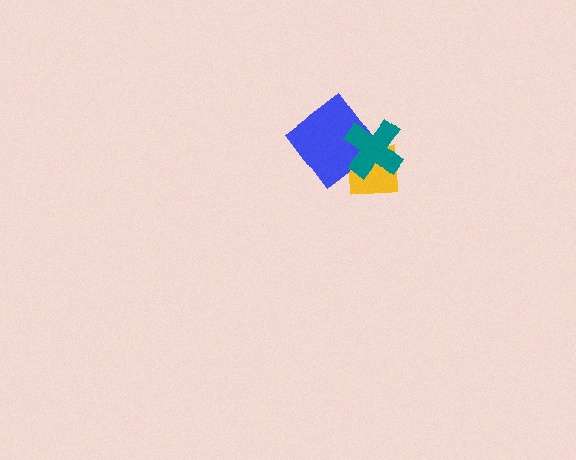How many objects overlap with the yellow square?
2 objects overlap with the yellow square.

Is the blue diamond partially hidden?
Yes, it is partially covered by another shape.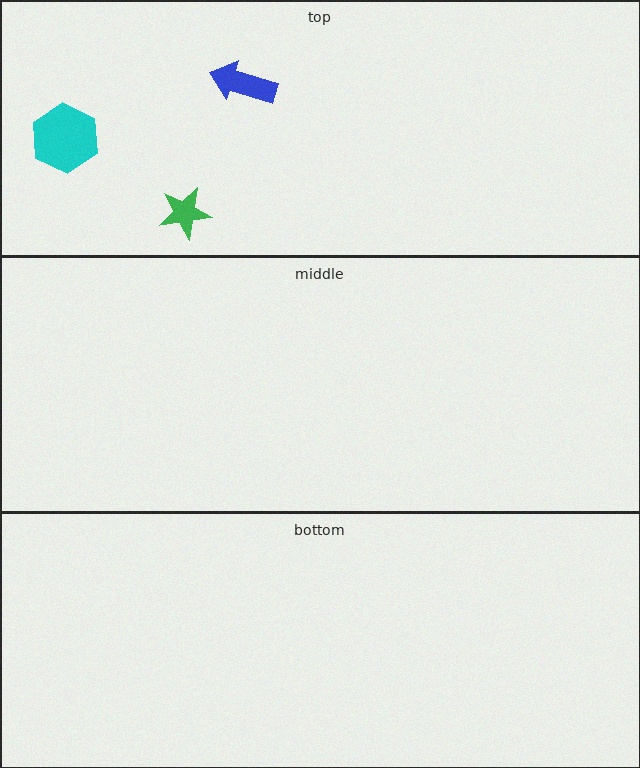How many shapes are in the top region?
3.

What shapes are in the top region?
The blue arrow, the green star, the cyan hexagon.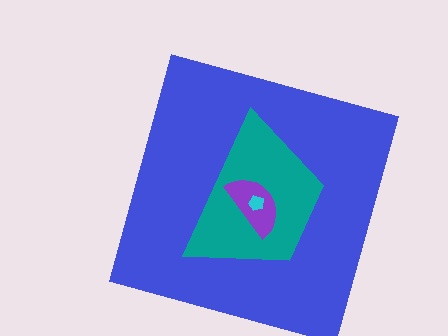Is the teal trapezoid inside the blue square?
Yes.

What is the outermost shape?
The blue square.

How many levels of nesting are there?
4.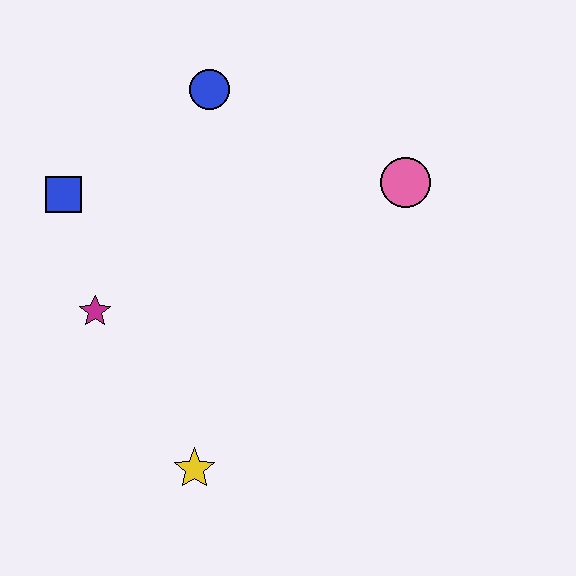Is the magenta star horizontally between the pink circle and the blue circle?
No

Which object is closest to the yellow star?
The magenta star is closest to the yellow star.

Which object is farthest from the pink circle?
The yellow star is farthest from the pink circle.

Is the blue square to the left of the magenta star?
Yes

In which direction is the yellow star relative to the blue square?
The yellow star is below the blue square.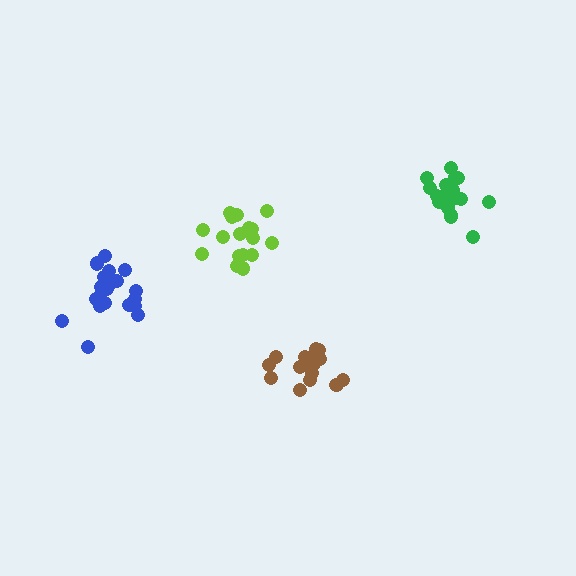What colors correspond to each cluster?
The clusters are colored: brown, green, lime, blue.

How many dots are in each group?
Group 1: 16 dots, Group 2: 20 dots, Group 3: 17 dots, Group 4: 20 dots (73 total).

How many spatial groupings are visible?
There are 4 spatial groupings.